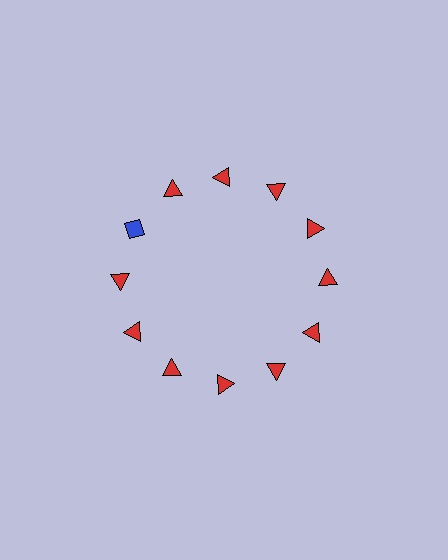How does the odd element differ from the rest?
It differs in both color (blue instead of red) and shape (diamond instead of triangle).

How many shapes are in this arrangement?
There are 12 shapes arranged in a ring pattern.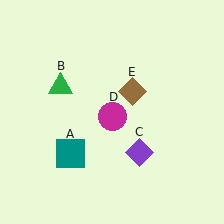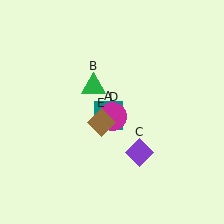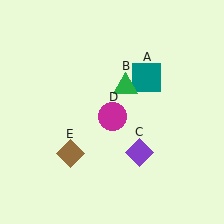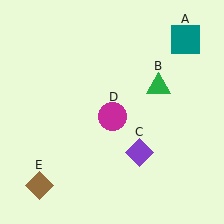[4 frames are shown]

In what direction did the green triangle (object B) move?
The green triangle (object B) moved right.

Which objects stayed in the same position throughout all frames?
Purple diamond (object C) and magenta circle (object D) remained stationary.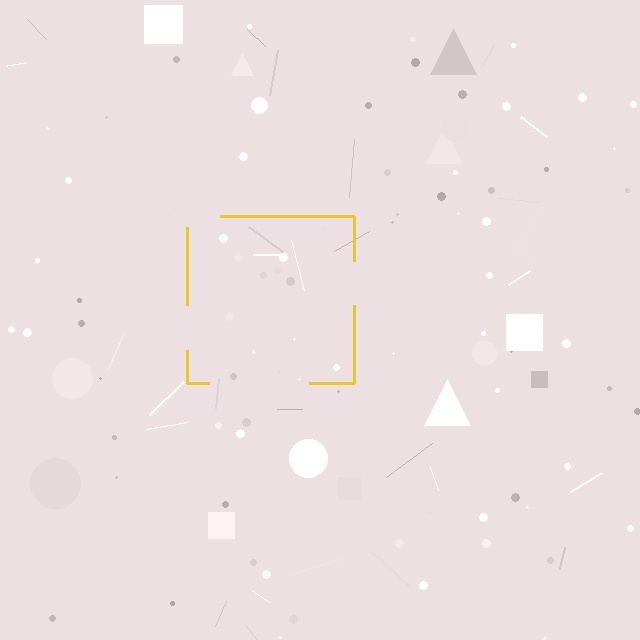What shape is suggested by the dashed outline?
The dashed outline suggests a square.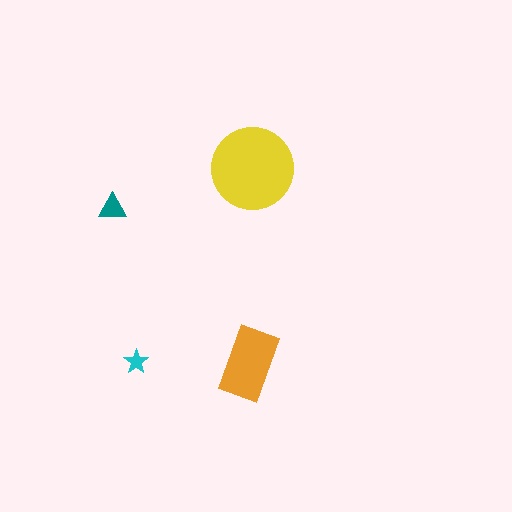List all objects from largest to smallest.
The yellow circle, the orange rectangle, the teal triangle, the cyan star.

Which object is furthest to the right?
The yellow circle is rightmost.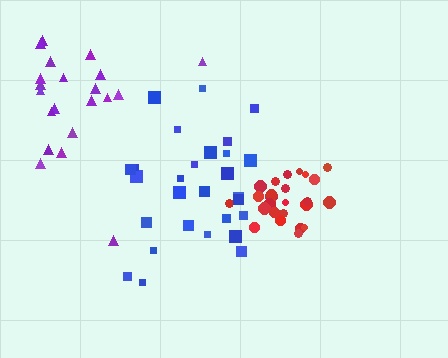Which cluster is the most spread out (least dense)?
Purple.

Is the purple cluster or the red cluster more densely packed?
Red.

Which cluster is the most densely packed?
Red.